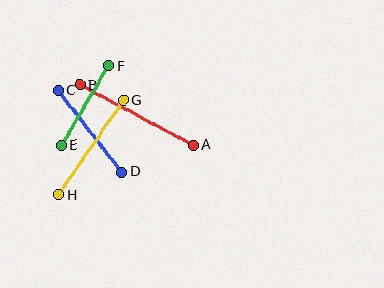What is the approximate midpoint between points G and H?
The midpoint is at approximately (91, 148) pixels.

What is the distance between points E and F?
The distance is approximately 93 pixels.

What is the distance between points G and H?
The distance is approximately 115 pixels.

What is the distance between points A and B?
The distance is approximately 128 pixels.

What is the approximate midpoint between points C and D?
The midpoint is at approximately (90, 131) pixels.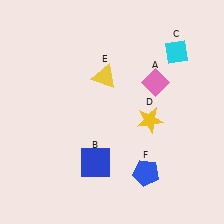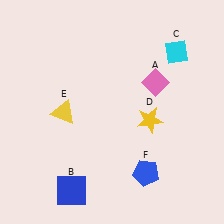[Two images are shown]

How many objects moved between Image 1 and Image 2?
2 objects moved between the two images.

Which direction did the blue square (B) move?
The blue square (B) moved down.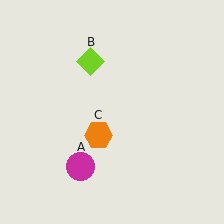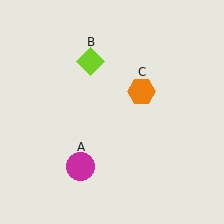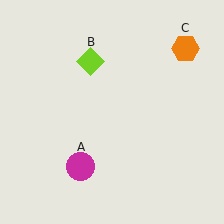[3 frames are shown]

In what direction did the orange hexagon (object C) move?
The orange hexagon (object C) moved up and to the right.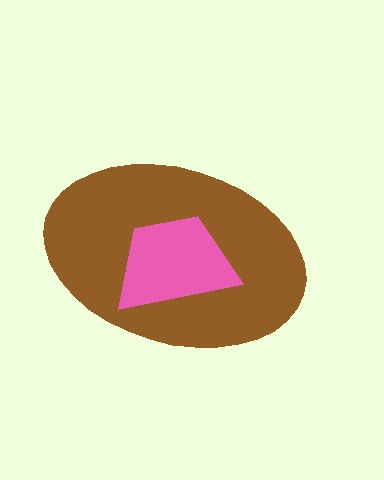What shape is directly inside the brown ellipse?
The pink trapezoid.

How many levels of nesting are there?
2.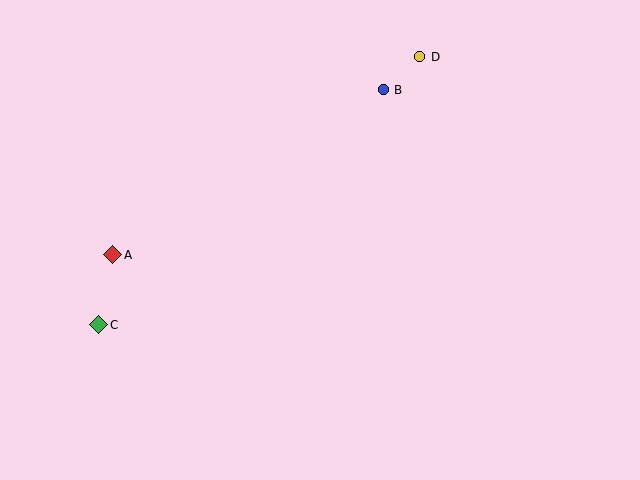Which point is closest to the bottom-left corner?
Point C is closest to the bottom-left corner.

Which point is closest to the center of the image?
Point B at (383, 90) is closest to the center.